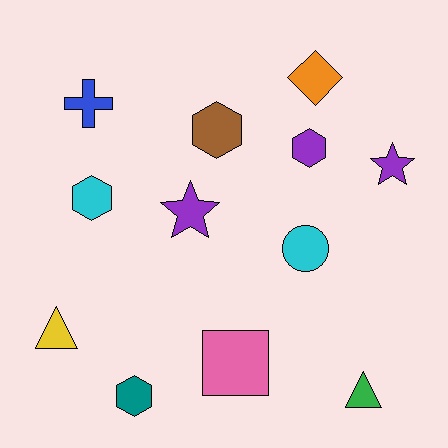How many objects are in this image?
There are 12 objects.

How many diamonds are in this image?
There is 1 diamond.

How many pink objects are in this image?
There is 1 pink object.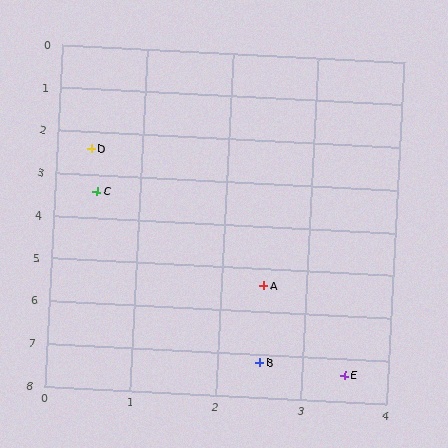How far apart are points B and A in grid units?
Points B and A are about 1.8 grid units apart.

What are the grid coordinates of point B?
Point B is at approximately (2.5, 7.2).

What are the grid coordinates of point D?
Point D is at approximately (0.4, 2.4).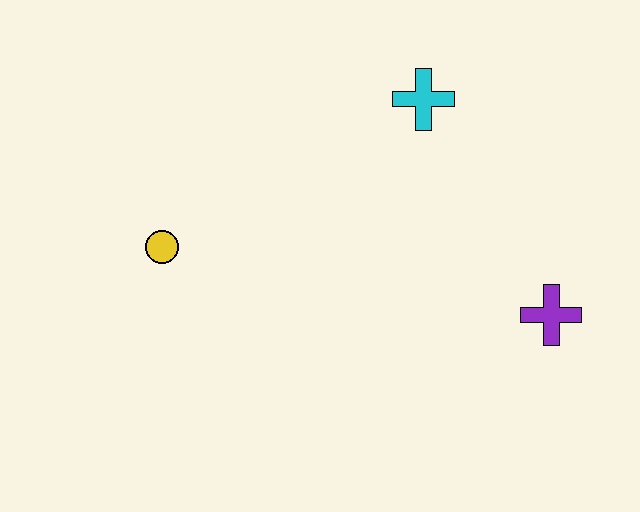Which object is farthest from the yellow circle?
The purple cross is farthest from the yellow circle.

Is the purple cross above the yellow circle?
No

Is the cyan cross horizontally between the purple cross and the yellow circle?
Yes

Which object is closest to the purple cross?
The cyan cross is closest to the purple cross.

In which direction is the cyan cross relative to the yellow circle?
The cyan cross is to the right of the yellow circle.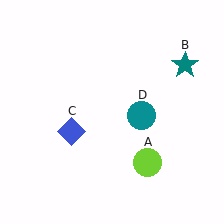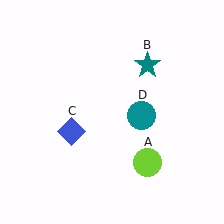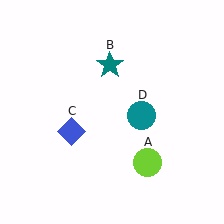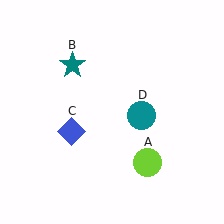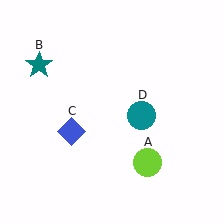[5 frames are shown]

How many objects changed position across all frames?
1 object changed position: teal star (object B).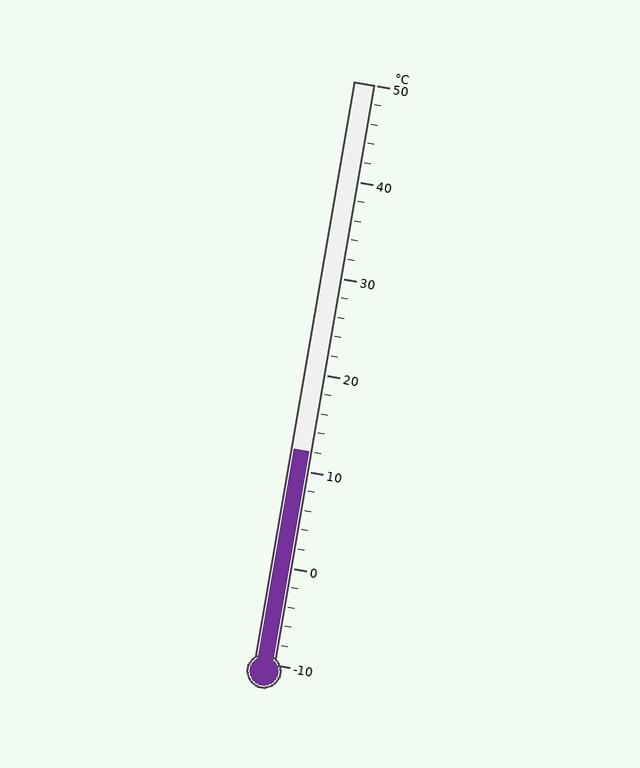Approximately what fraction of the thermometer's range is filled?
The thermometer is filled to approximately 35% of its range.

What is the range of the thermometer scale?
The thermometer scale ranges from -10°C to 50°C.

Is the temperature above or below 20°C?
The temperature is below 20°C.